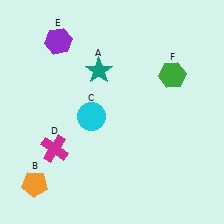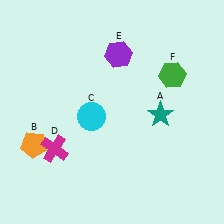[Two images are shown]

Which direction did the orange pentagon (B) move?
The orange pentagon (B) moved up.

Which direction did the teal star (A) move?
The teal star (A) moved right.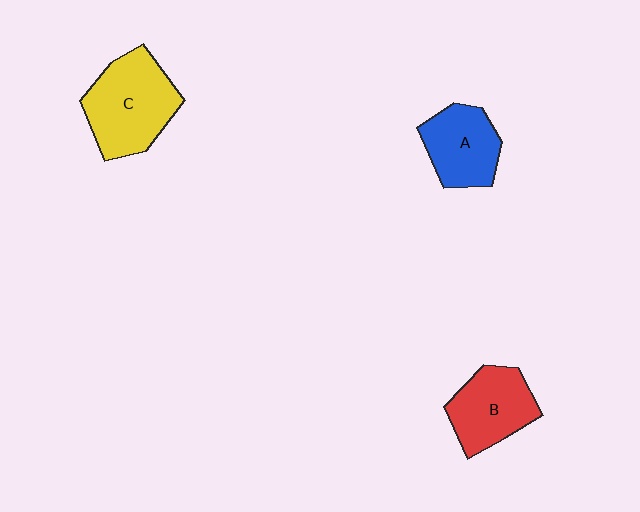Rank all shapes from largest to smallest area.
From largest to smallest: C (yellow), B (red), A (blue).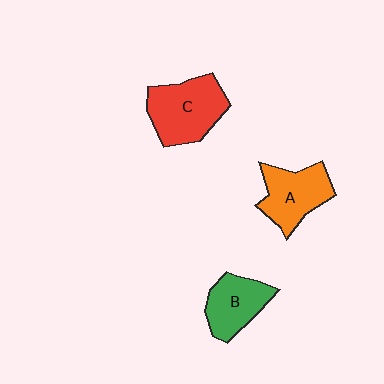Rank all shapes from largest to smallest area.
From largest to smallest: C (red), A (orange), B (green).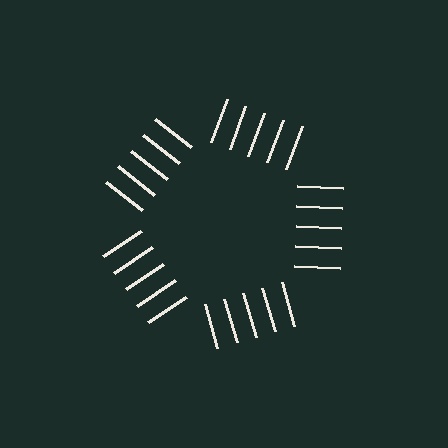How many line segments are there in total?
25 — 5 along each of the 5 edges.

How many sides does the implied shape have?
5 sides — the line-ends trace a pentagon.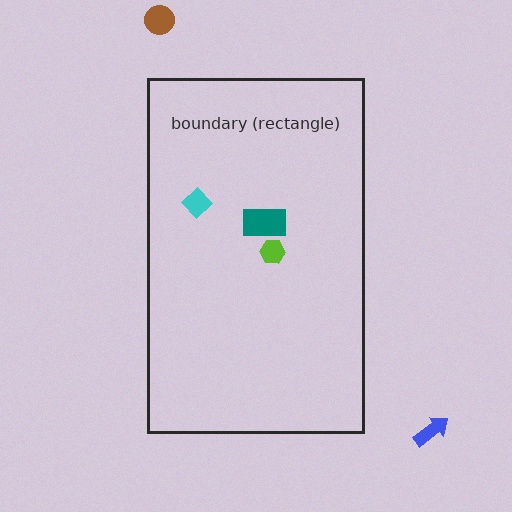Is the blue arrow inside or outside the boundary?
Outside.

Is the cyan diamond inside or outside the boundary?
Inside.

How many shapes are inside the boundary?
3 inside, 2 outside.